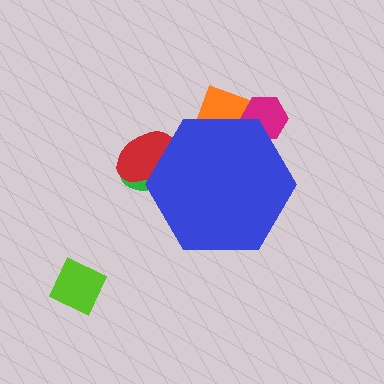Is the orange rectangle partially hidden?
Yes, the orange rectangle is partially hidden behind the blue hexagon.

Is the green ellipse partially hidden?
Yes, the green ellipse is partially hidden behind the blue hexagon.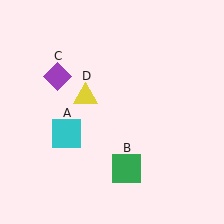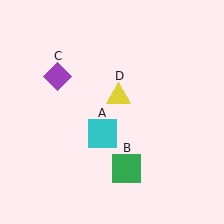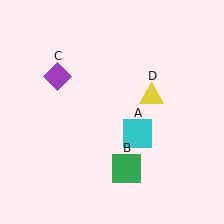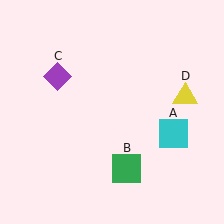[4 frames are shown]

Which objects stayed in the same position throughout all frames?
Green square (object B) and purple diamond (object C) remained stationary.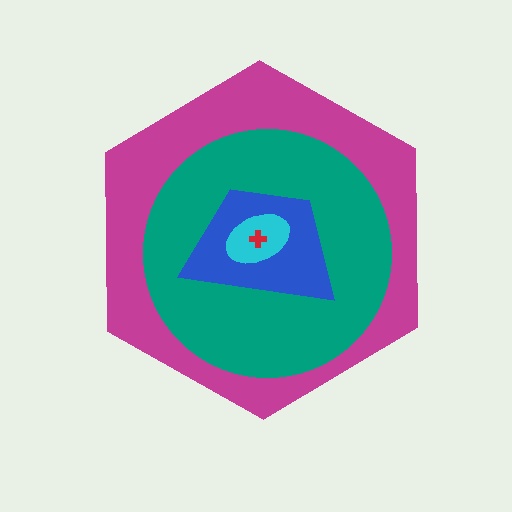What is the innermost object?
The red cross.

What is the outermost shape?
The magenta hexagon.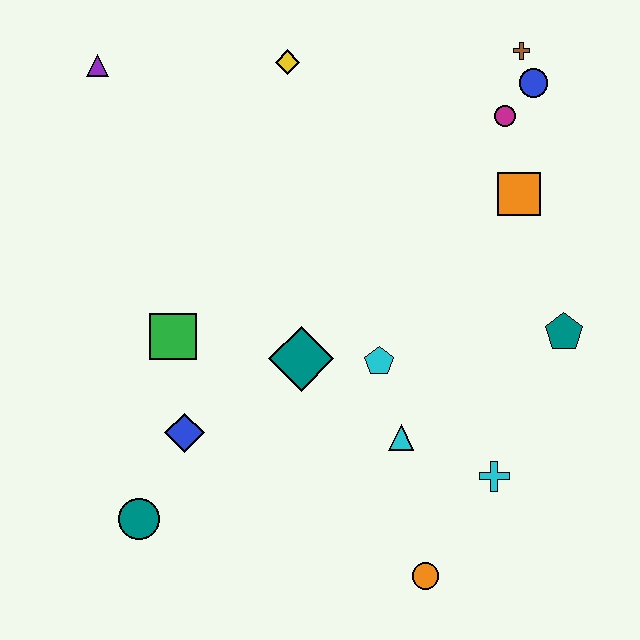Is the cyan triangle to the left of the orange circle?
Yes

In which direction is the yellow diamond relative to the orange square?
The yellow diamond is to the left of the orange square.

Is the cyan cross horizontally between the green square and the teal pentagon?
Yes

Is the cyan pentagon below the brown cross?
Yes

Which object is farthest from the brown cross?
The teal circle is farthest from the brown cross.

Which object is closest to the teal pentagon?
The orange square is closest to the teal pentagon.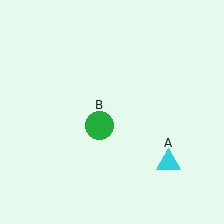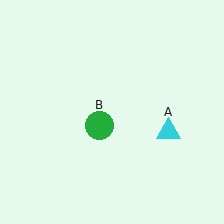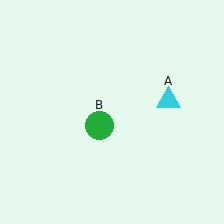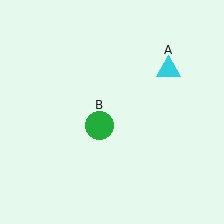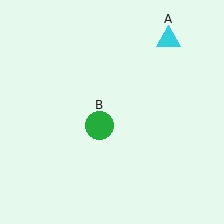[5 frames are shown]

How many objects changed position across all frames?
1 object changed position: cyan triangle (object A).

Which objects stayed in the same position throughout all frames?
Green circle (object B) remained stationary.